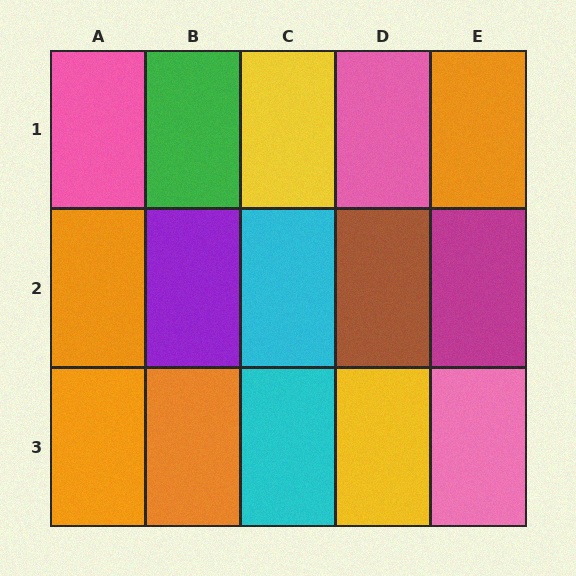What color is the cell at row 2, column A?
Orange.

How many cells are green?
1 cell is green.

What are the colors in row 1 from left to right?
Pink, green, yellow, pink, orange.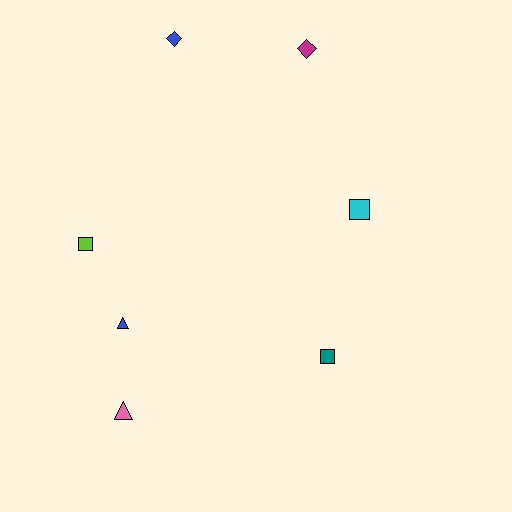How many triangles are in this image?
There are 2 triangles.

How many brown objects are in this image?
There are no brown objects.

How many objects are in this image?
There are 7 objects.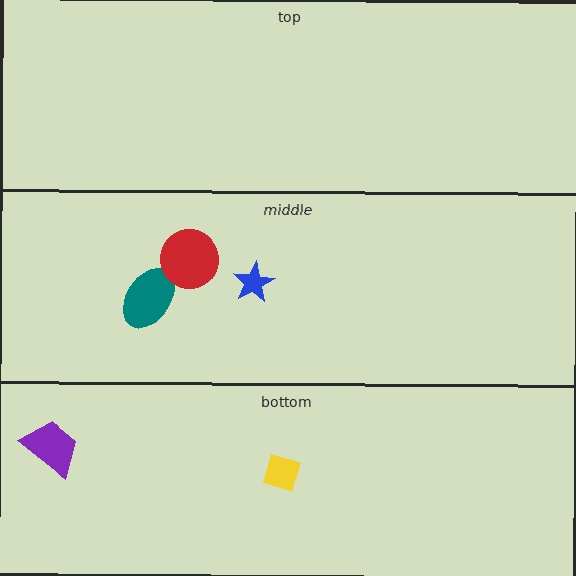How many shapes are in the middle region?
3.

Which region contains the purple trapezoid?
The bottom region.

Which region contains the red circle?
The middle region.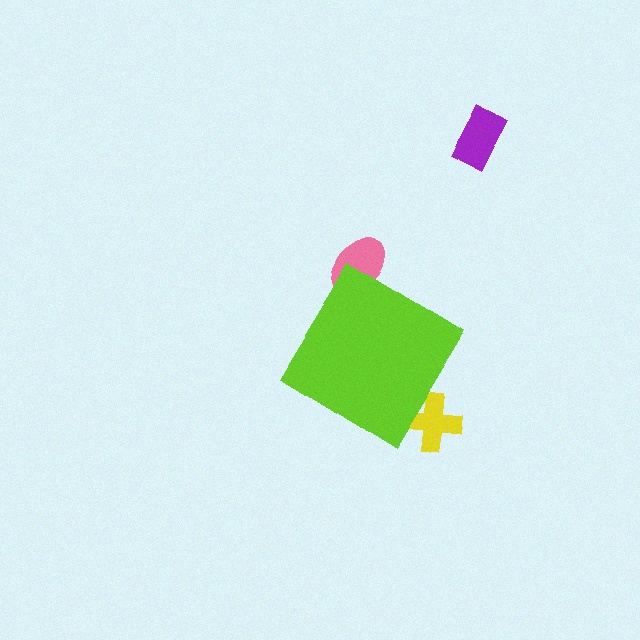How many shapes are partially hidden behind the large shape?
2 shapes are partially hidden.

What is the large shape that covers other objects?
A lime diamond.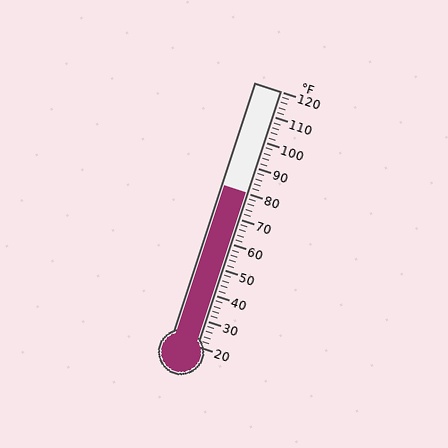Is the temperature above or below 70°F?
The temperature is above 70°F.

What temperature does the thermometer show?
The thermometer shows approximately 80°F.